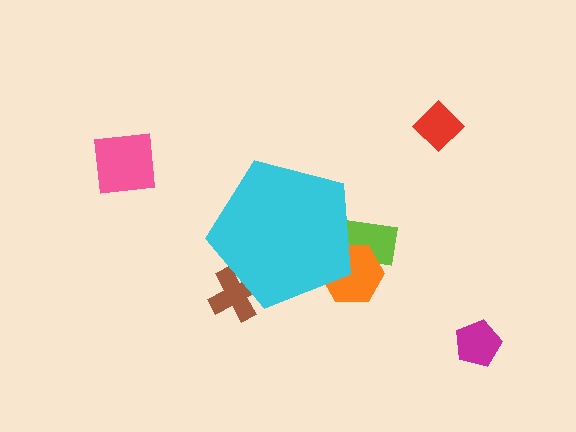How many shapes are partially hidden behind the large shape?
3 shapes are partially hidden.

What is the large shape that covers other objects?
A cyan pentagon.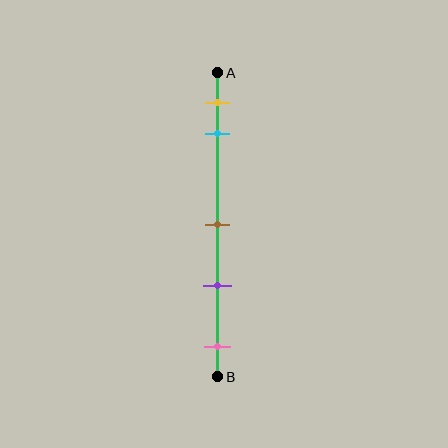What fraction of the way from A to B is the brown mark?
The brown mark is approximately 50% (0.5) of the way from A to B.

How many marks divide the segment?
There are 5 marks dividing the segment.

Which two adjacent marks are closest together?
The yellow and cyan marks are the closest adjacent pair.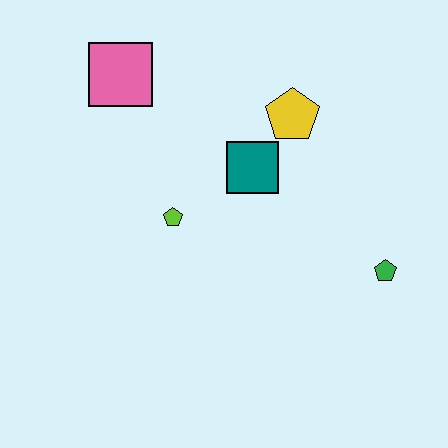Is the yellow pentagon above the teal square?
Yes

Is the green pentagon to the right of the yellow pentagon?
Yes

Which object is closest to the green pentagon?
The teal square is closest to the green pentagon.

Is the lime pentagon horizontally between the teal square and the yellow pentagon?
No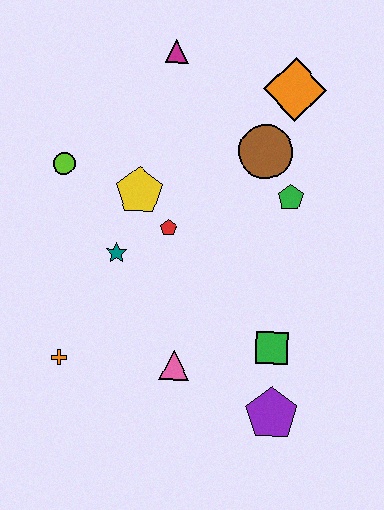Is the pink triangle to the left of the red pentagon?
No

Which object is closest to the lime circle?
The yellow pentagon is closest to the lime circle.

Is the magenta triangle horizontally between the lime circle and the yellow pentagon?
No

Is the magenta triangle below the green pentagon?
No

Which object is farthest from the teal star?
The orange diamond is farthest from the teal star.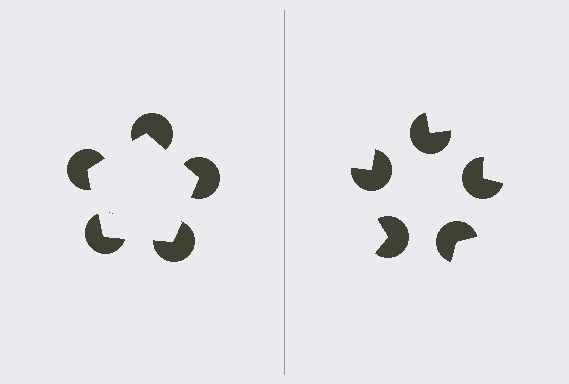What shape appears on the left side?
An illusory pentagon.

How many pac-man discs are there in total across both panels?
10 — 5 on each side.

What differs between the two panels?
The pac-man discs are positioned identically on both sides; only the wedge orientations differ. On the left they align to a pentagon; on the right they are misaligned.